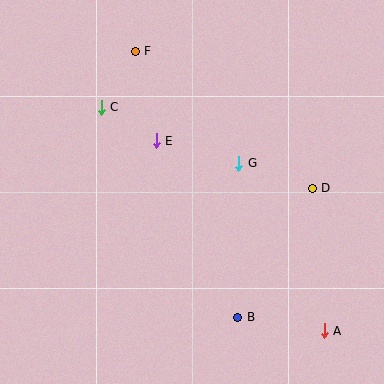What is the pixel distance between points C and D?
The distance between C and D is 226 pixels.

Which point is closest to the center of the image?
Point G at (239, 163) is closest to the center.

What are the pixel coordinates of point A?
Point A is at (324, 331).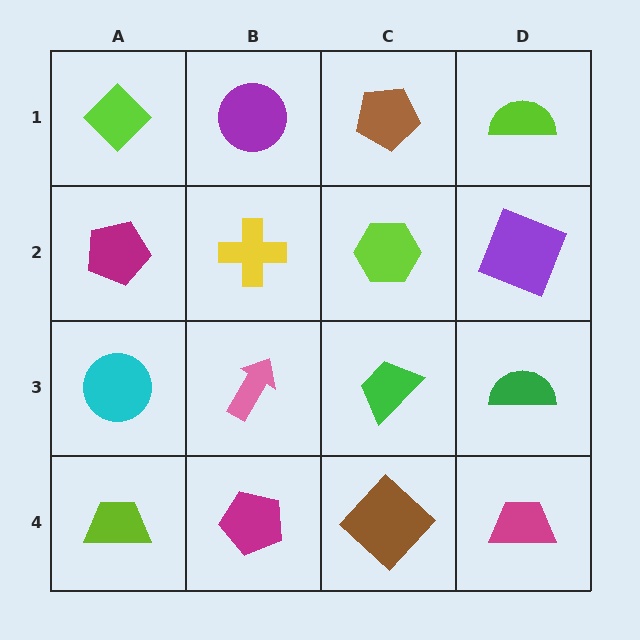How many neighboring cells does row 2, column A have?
3.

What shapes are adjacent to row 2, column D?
A lime semicircle (row 1, column D), a green semicircle (row 3, column D), a lime hexagon (row 2, column C).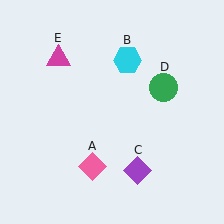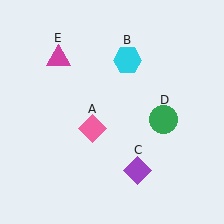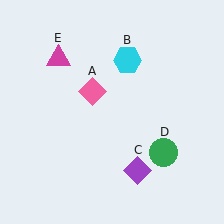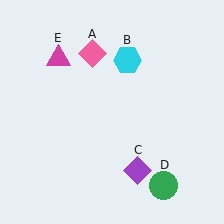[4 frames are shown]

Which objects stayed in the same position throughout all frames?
Cyan hexagon (object B) and purple diamond (object C) and magenta triangle (object E) remained stationary.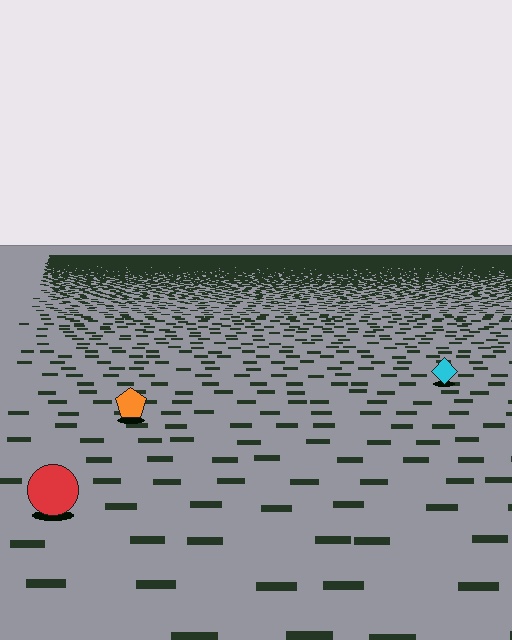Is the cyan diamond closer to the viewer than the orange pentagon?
No. The orange pentagon is closer — you can tell from the texture gradient: the ground texture is coarser near it.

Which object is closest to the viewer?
The red circle is closest. The texture marks near it are larger and more spread out.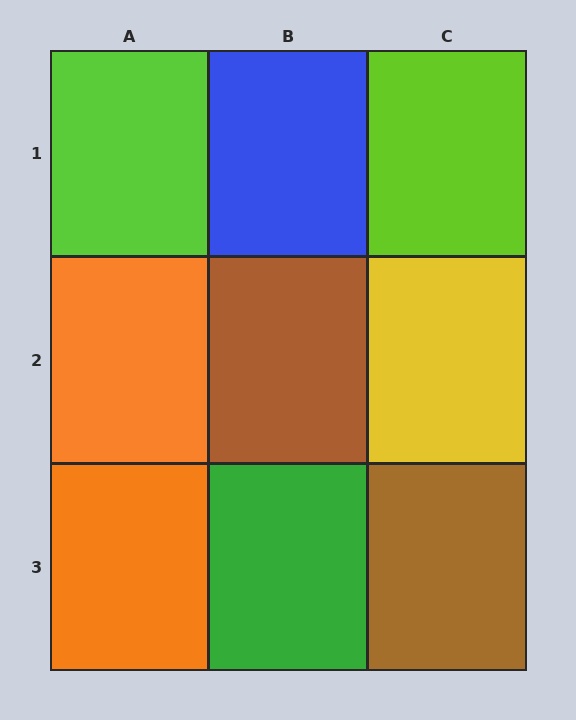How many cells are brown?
2 cells are brown.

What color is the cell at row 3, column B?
Green.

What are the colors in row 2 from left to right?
Orange, brown, yellow.